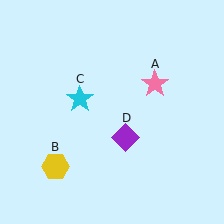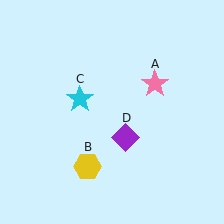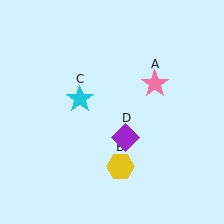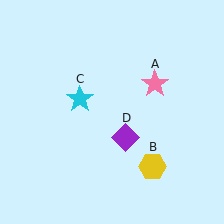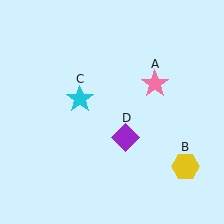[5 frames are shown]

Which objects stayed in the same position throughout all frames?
Pink star (object A) and cyan star (object C) and purple diamond (object D) remained stationary.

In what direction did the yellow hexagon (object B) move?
The yellow hexagon (object B) moved right.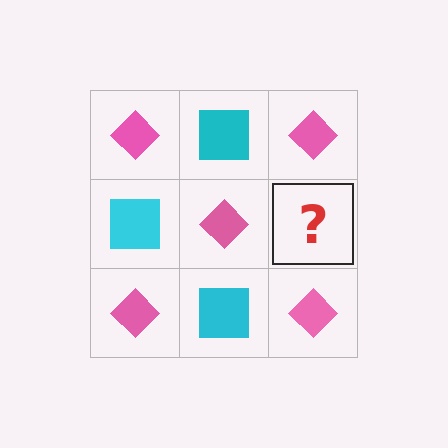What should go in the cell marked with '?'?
The missing cell should contain a cyan square.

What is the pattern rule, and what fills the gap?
The rule is that it alternates pink diamond and cyan square in a checkerboard pattern. The gap should be filled with a cyan square.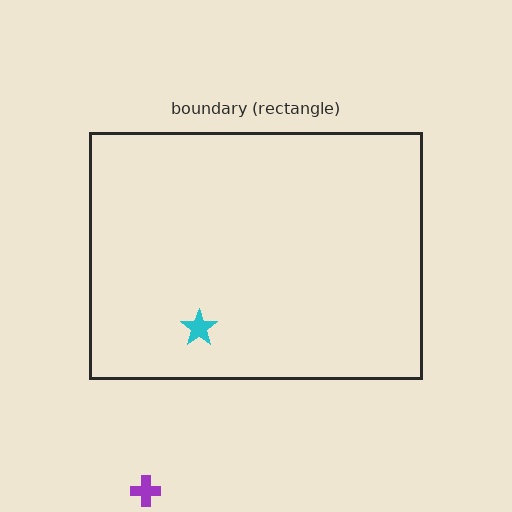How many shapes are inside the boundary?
1 inside, 1 outside.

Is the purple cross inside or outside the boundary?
Outside.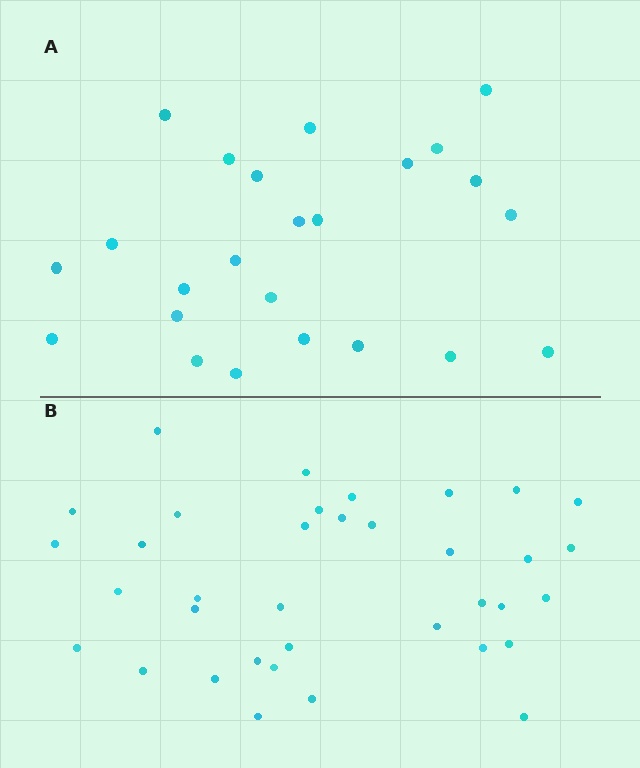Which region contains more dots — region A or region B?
Region B (the bottom region) has more dots.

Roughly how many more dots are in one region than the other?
Region B has roughly 12 or so more dots than region A.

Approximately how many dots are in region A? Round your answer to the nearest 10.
About 20 dots. (The exact count is 24, which rounds to 20.)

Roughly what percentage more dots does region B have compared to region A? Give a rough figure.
About 50% more.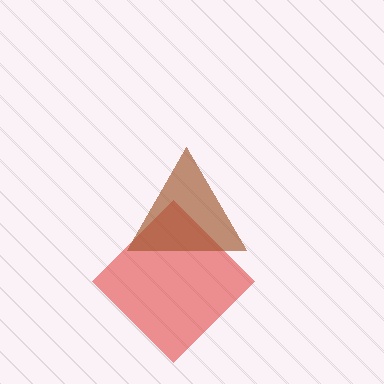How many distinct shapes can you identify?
There are 2 distinct shapes: a red diamond, a brown triangle.